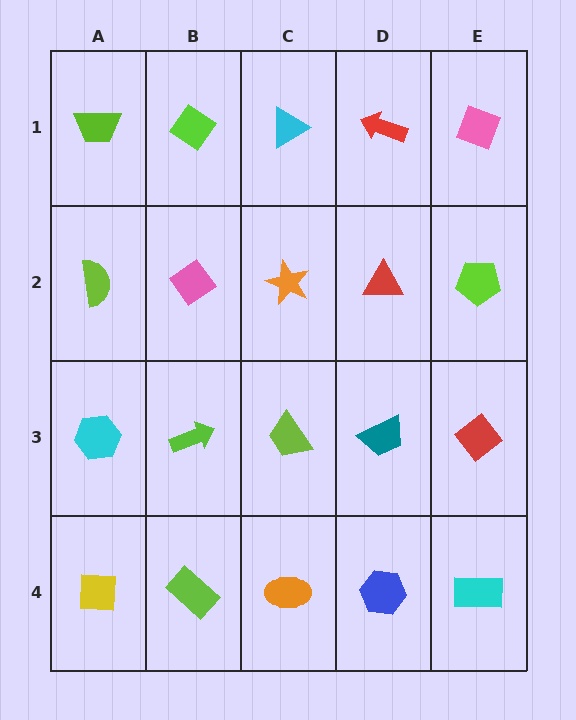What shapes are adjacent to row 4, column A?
A cyan hexagon (row 3, column A), a lime rectangle (row 4, column B).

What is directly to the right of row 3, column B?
A lime trapezoid.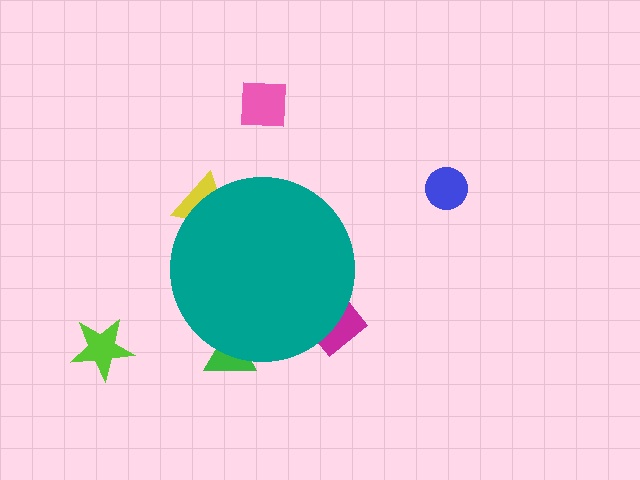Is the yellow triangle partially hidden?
Yes, the yellow triangle is partially hidden behind the teal circle.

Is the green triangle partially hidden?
Yes, the green triangle is partially hidden behind the teal circle.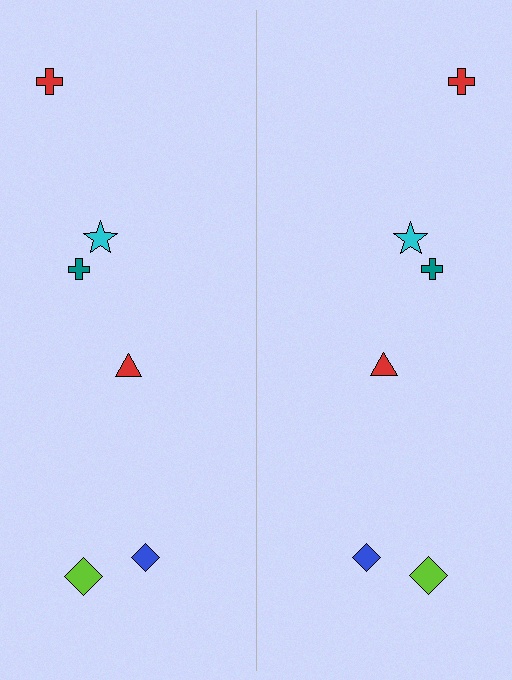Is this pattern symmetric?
Yes, this pattern has bilateral (reflection) symmetry.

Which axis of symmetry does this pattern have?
The pattern has a vertical axis of symmetry running through the center of the image.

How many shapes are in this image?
There are 12 shapes in this image.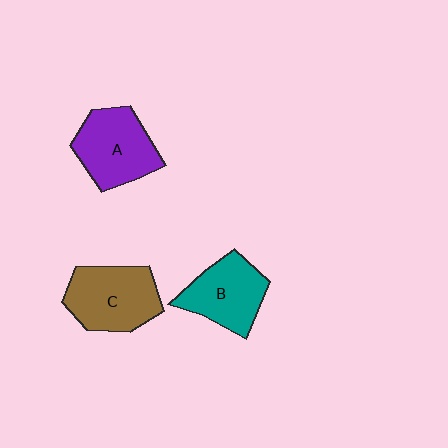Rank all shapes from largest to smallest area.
From largest to smallest: C (brown), A (purple), B (teal).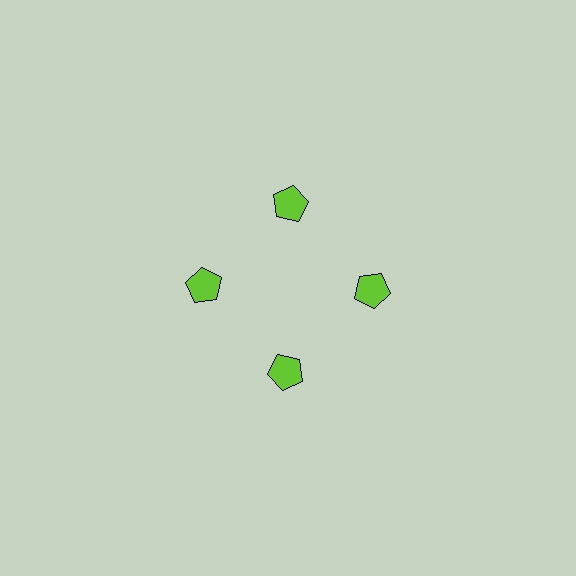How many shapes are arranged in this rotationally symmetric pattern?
There are 4 shapes, arranged in 4 groups of 1.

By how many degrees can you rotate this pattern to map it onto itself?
The pattern maps onto itself every 90 degrees of rotation.